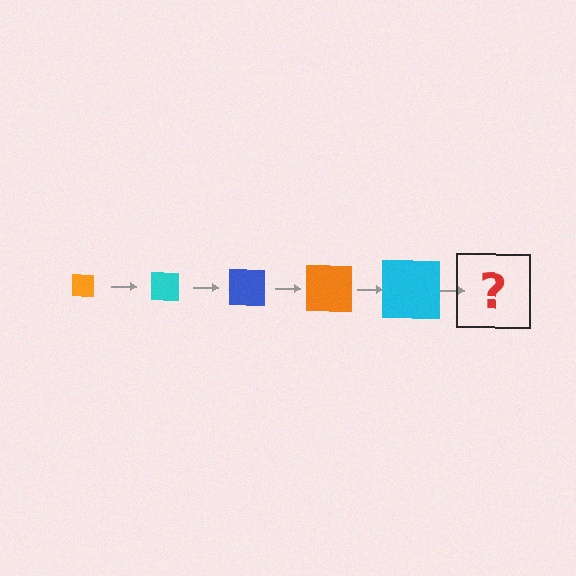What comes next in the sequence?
The next element should be a blue square, larger than the previous one.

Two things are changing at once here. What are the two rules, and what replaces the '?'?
The two rules are that the square grows larger each step and the color cycles through orange, cyan, and blue. The '?' should be a blue square, larger than the previous one.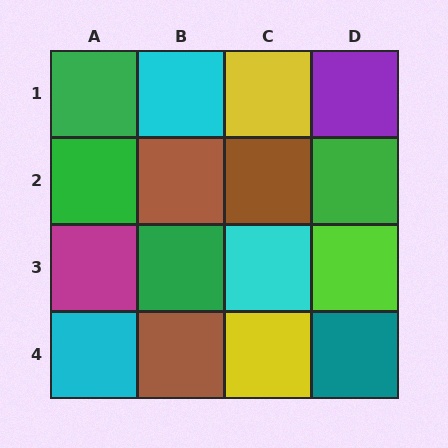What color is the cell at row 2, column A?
Green.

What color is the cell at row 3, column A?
Magenta.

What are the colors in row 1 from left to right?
Green, cyan, yellow, purple.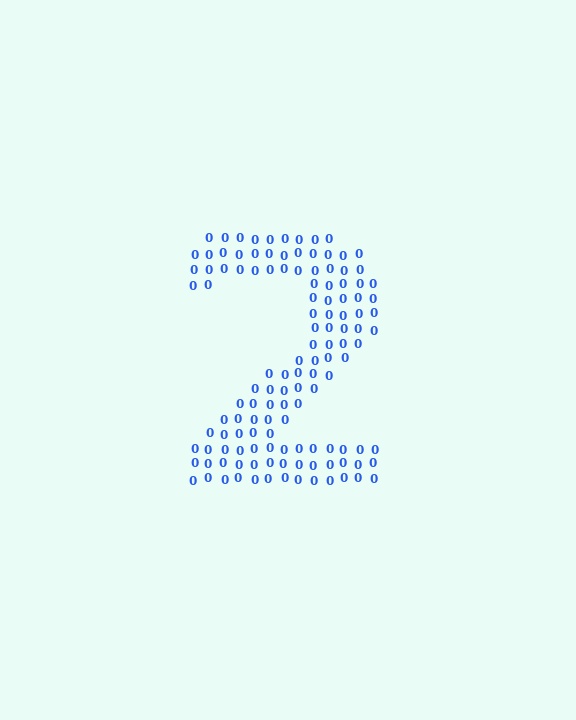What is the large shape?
The large shape is the digit 2.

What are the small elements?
The small elements are digit 0's.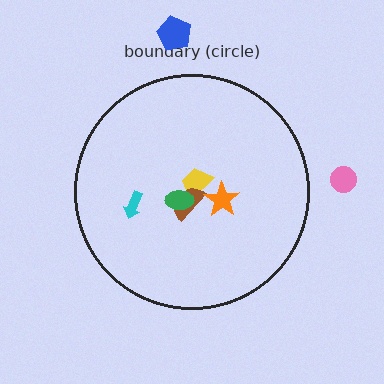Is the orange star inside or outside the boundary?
Inside.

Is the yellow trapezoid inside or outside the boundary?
Inside.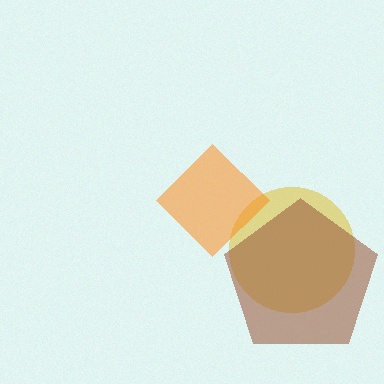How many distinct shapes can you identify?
There are 3 distinct shapes: a yellow circle, an orange diamond, a brown pentagon.